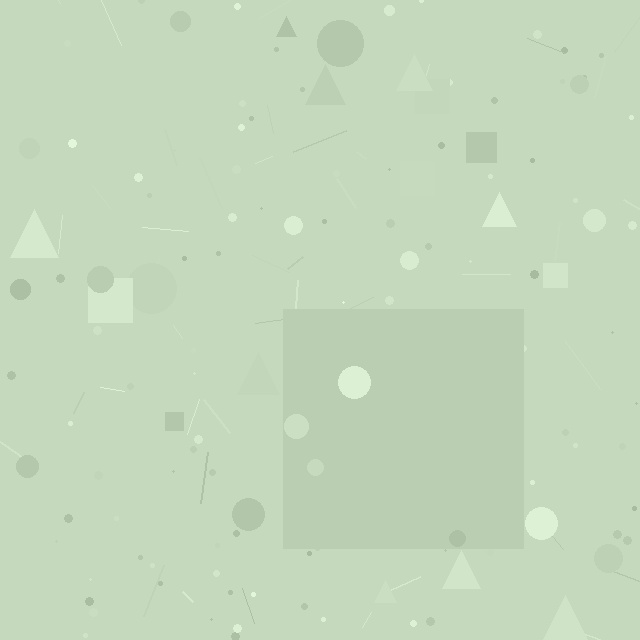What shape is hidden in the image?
A square is hidden in the image.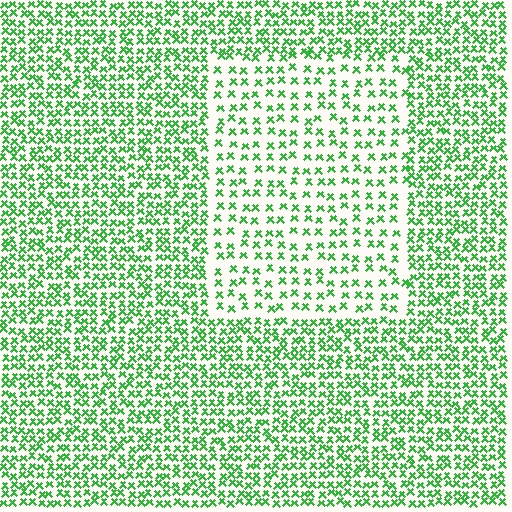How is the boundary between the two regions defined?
The boundary is defined by a change in element density (approximately 1.9x ratio). All elements are the same color, size, and shape.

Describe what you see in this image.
The image contains small green elements arranged at two different densities. A rectangle-shaped region is visible where the elements are less densely packed than the surrounding area.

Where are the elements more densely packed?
The elements are more densely packed outside the rectangle boundary.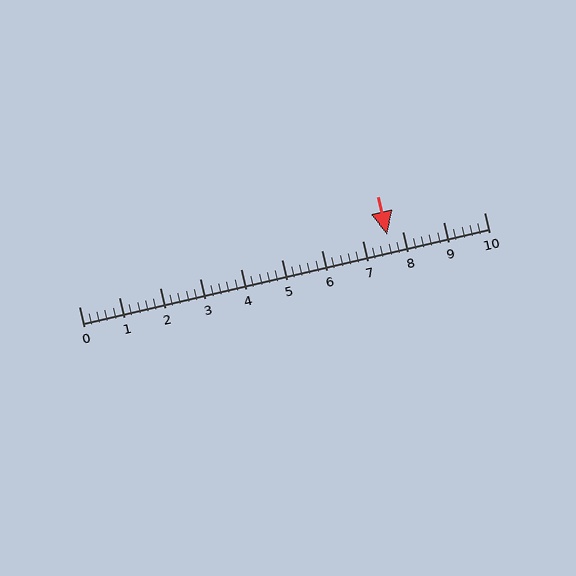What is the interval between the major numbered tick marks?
The major tick marks are spaced 1 units apart.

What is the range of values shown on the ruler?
The ruler shows values from 0 to 10.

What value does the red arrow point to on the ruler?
The red arrow points to approximately 7.6.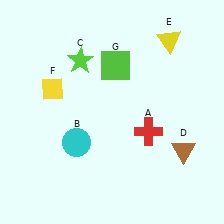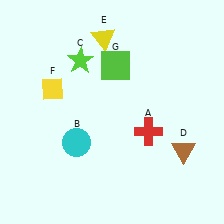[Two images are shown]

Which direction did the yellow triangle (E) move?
The yellow triangle (E) moved left.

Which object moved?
The yellow triangle (E) moved left.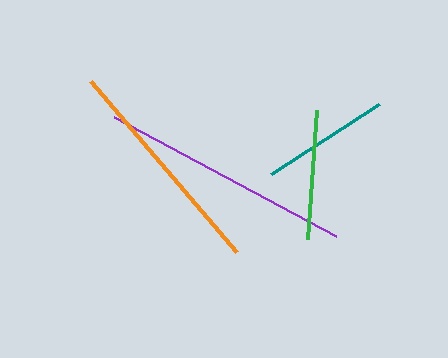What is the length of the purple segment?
The purple segment is approximately 252 pixels long.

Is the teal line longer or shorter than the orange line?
The orange line is longer than the teal line.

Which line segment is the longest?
The purple line is the longest at approximately 252 pixels.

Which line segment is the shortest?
The teal line is the shortest at approximately 128 pixels.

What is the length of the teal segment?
The teal segment is approximately 128 pixels long.